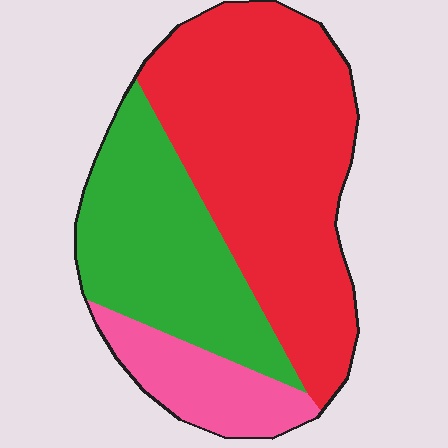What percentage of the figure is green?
Green covers around 30% of the figure.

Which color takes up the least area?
Pink, at roughly 15%.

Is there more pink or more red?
Red.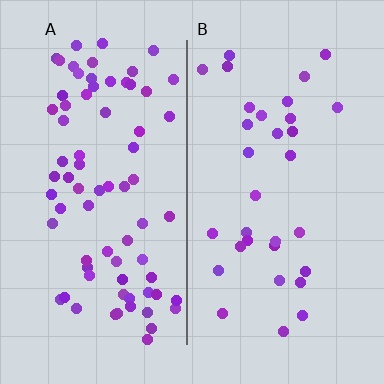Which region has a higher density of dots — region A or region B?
A (the left).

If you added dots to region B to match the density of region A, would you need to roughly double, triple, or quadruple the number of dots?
Approximately double.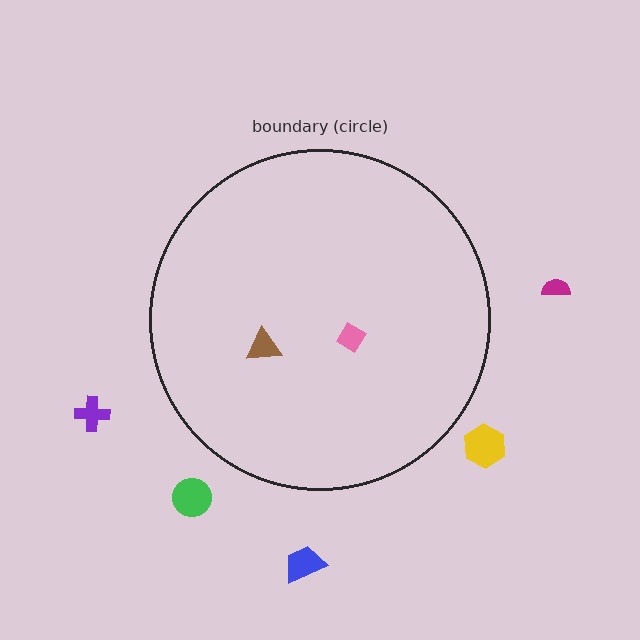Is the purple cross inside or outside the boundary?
Outside.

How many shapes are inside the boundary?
2 inside, 5 outside.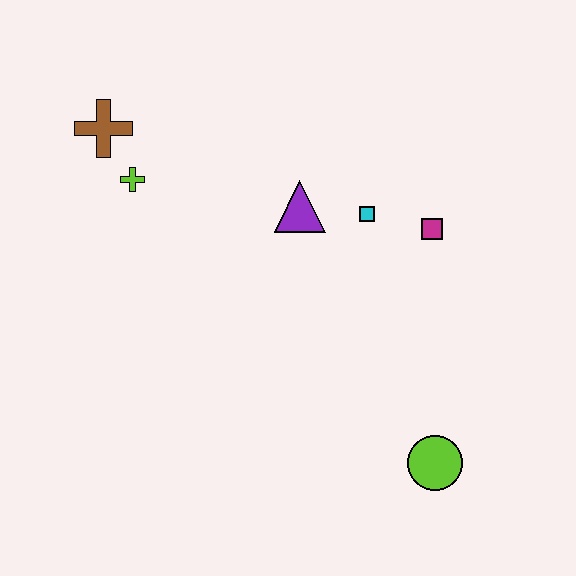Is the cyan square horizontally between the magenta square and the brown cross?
Yes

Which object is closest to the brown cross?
The lime cross is closest to the brown cross.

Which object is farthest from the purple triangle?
The lime circle is farthest from the purple triangle.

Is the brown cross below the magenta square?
No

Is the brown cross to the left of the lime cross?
Yes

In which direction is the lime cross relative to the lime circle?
The lime cross is to the left of the lime circle.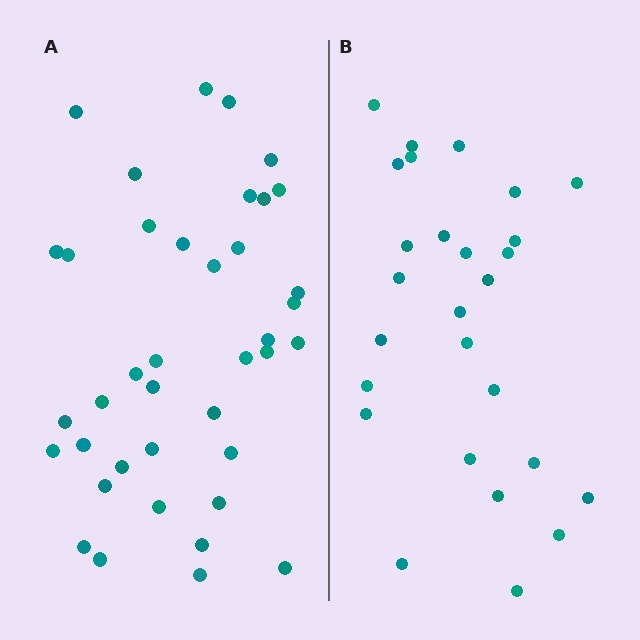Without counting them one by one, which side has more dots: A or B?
Region A (the left region) has more dots.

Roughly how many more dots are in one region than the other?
Region A has roughly 12 or so more dots than region B.